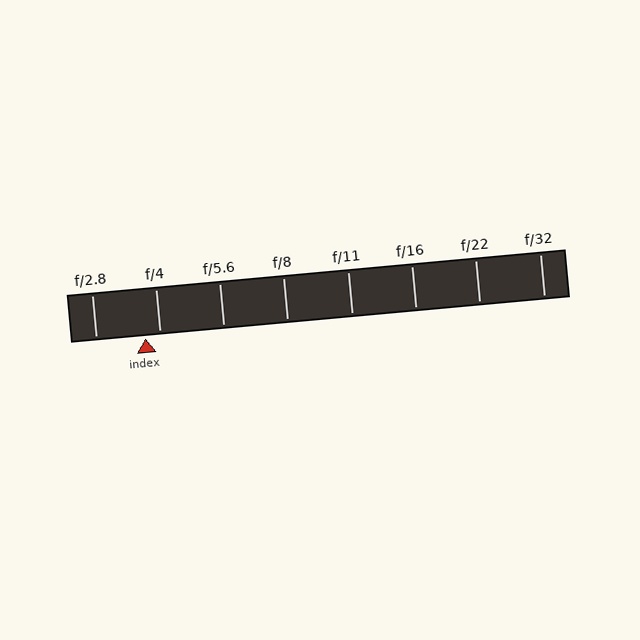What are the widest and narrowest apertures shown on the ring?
The widest aperture shown is f/2.8 and the narrowest is f/32.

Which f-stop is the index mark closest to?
The index mark is closest to f/4.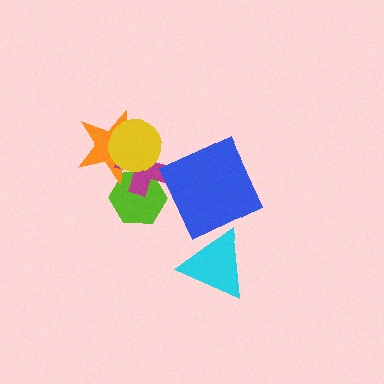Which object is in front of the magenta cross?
The yellow circle is in front of the magenta cross.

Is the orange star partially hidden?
Yes, it is partially covered by another shape.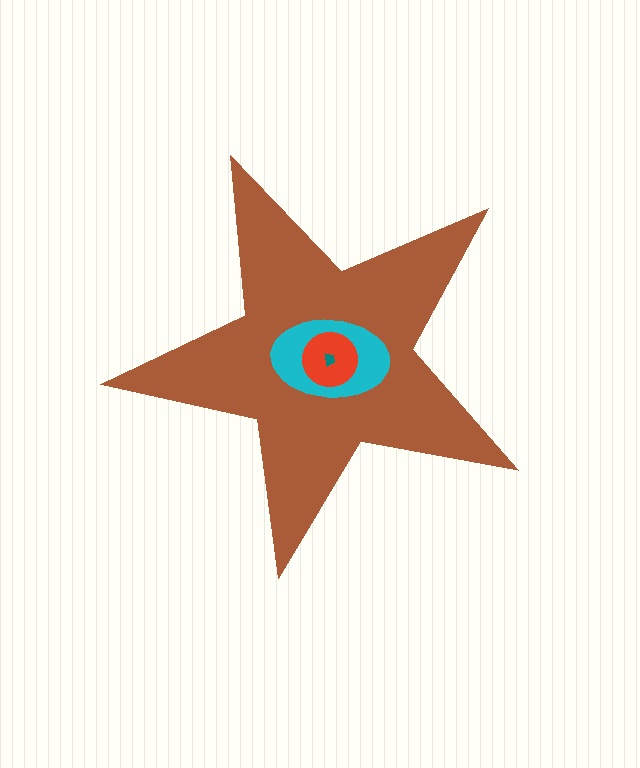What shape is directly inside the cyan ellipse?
The red circle.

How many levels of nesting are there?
4.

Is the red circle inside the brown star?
Yes.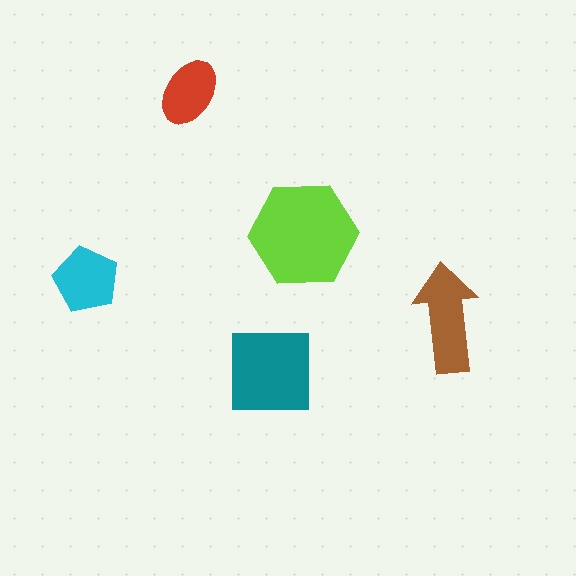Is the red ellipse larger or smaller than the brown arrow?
Smaller.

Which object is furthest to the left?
The cyan pentagon is leftmost.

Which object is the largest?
The lime hexagon.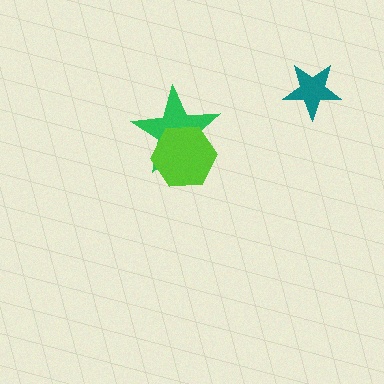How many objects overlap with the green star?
1 object overlaps with the green star.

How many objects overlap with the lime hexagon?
1 object overlaps with the lime hexagon.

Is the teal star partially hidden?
No, no other shape covers it.